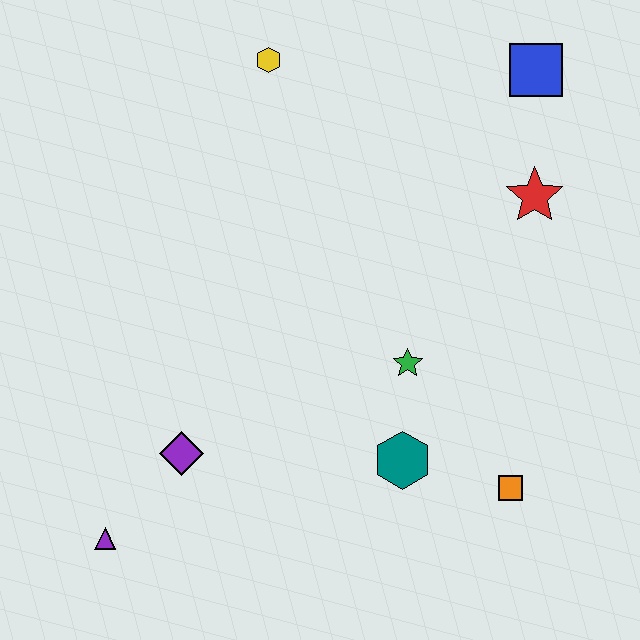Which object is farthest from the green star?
The purple triangle is farthest from the green star.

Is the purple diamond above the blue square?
No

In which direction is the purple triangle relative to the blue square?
The purple triangle is below the blue square.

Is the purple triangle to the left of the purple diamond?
Yes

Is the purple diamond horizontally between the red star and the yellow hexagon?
No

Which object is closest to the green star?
The teal hexagon is closest to the green star.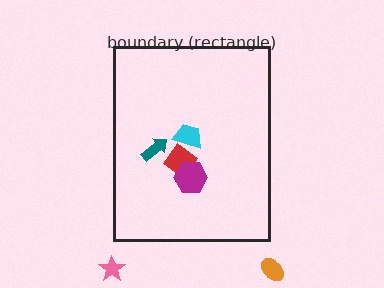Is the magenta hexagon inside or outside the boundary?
Inside.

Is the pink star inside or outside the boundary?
Outside.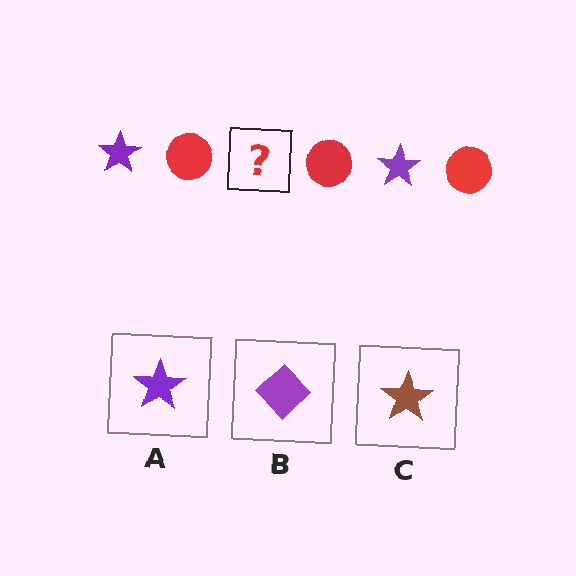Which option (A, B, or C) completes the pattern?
A.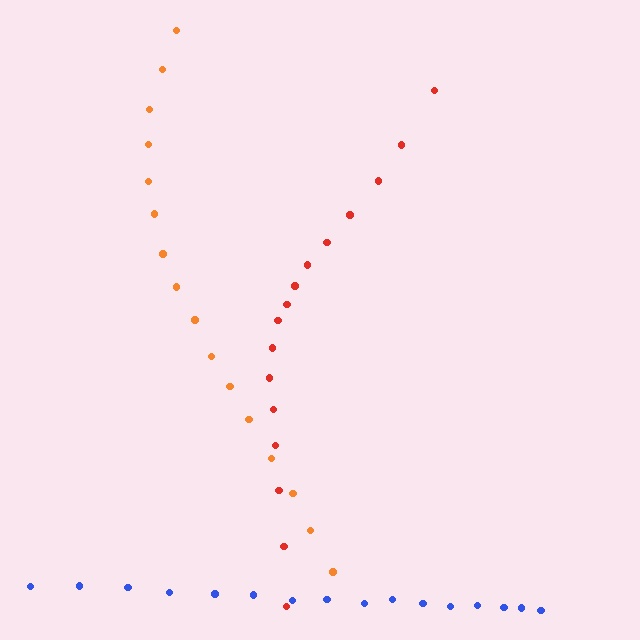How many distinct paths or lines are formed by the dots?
There are 3 distinct paths.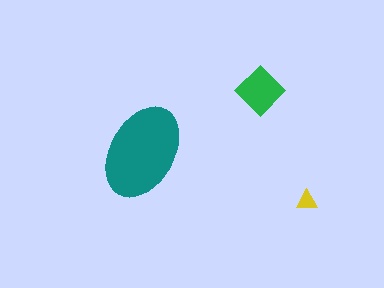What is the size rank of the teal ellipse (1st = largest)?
1st.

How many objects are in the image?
There are 3 objects in the image.